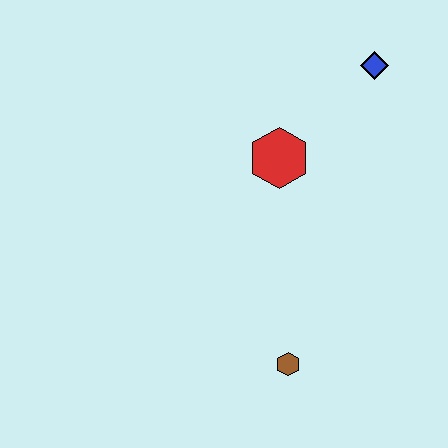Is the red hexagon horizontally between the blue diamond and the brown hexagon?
No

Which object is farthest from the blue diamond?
The brown hexagon is farthest from the blue diamond.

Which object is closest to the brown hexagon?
The red hexagon is closest to the brown hexagon.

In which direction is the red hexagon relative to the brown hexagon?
The red hexagon is above the brown hexagon.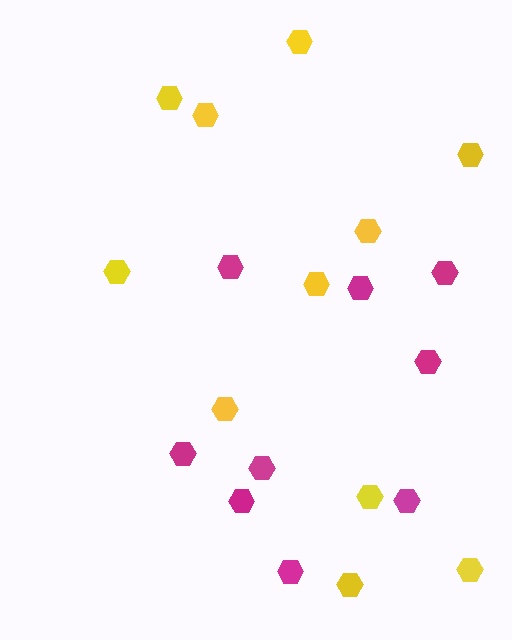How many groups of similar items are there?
There are 2 groups: one group of magenta hexagons (9) and one group of yellow hexagons (11).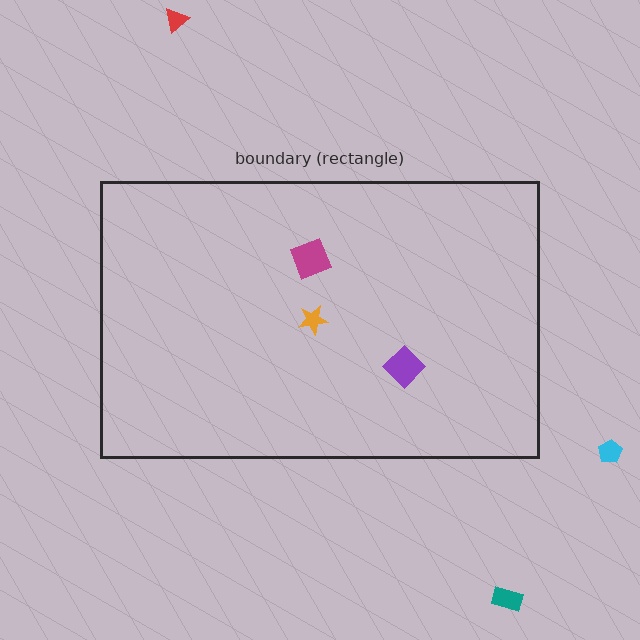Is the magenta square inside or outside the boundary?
Inside.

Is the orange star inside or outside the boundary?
Inside.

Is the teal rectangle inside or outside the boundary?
Outside.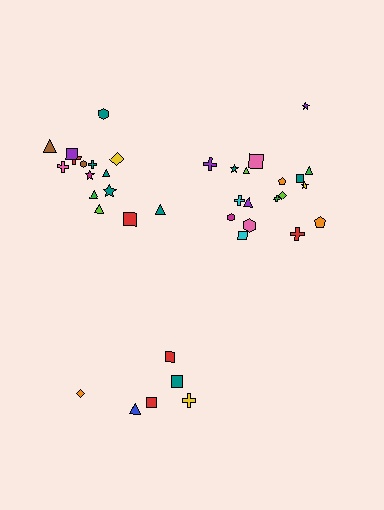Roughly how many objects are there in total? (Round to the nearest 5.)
Roughly 40 objects in total.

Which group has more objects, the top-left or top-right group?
The top-right group.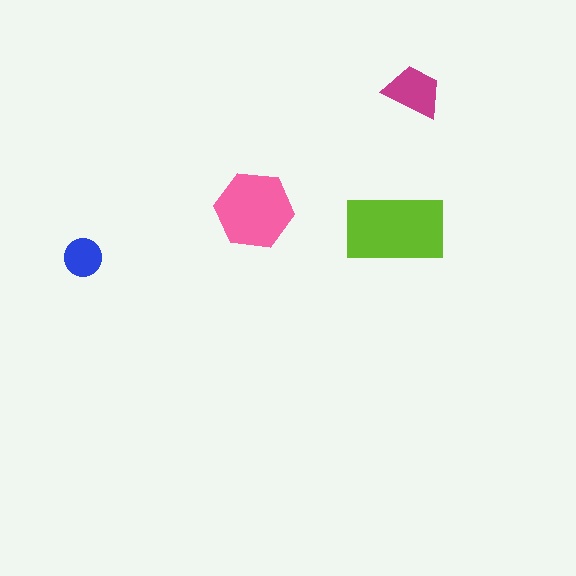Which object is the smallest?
The blue circle.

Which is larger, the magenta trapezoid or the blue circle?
The magenta trapezoid.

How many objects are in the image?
There are 4 objects in the image.